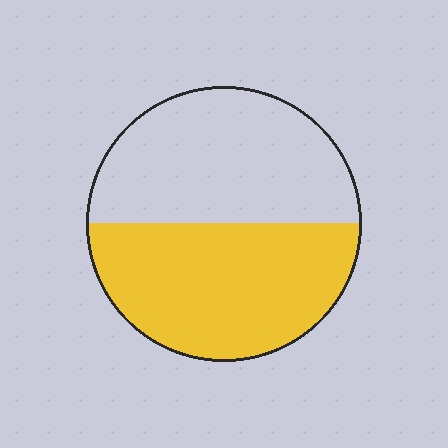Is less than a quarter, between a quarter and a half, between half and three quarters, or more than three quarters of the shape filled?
Between half and three quarters.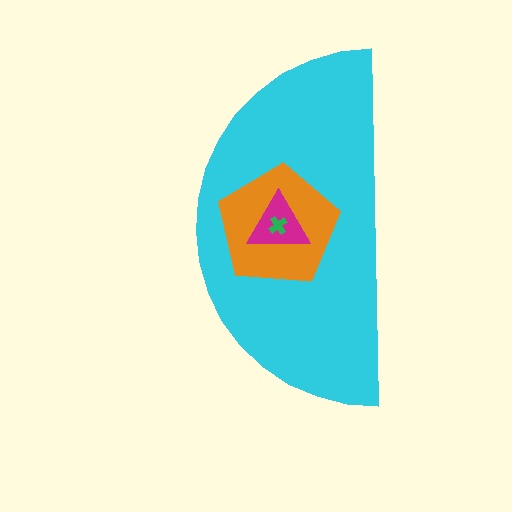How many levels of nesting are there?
4.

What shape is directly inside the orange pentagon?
The magenta triangle.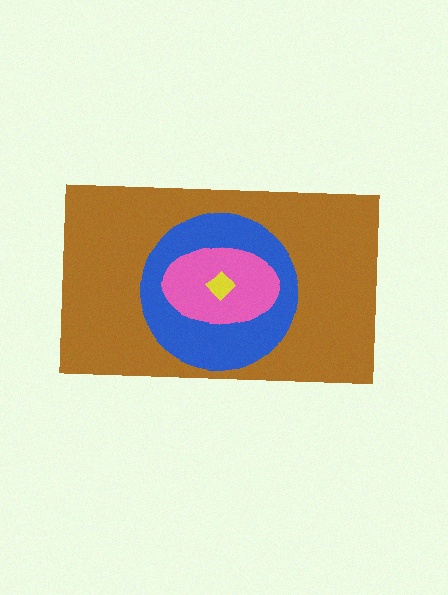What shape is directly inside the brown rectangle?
The blue circle.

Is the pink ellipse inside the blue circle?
Yes.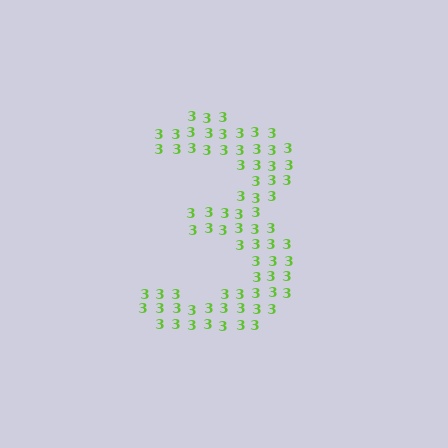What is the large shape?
The large shape is the digit 3.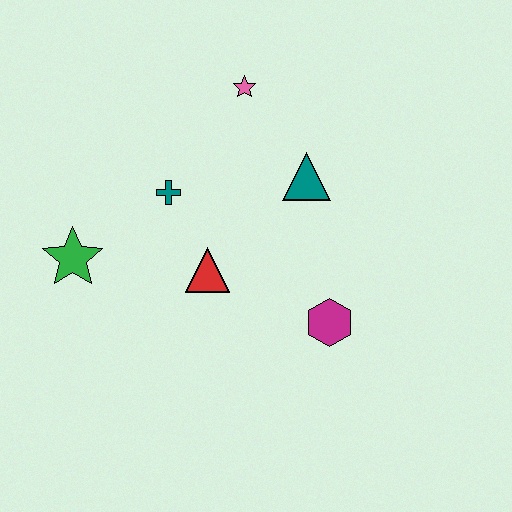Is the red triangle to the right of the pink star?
No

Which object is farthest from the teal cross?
The magenta hexagon is farthest from the teal cross.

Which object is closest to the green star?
The teal cross is closest to the green star.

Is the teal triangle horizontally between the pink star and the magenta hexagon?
Yes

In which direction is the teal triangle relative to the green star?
The teal triangle is to the right of the green star.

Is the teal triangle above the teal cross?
Yes